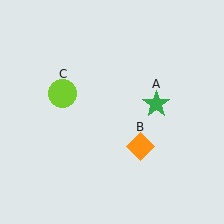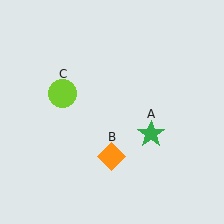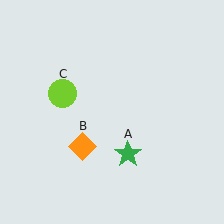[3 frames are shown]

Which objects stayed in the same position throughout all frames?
Lime circle (object C) remained stationary.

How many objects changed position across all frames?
2 objects changed position: green star (object A), orange diamond (object B).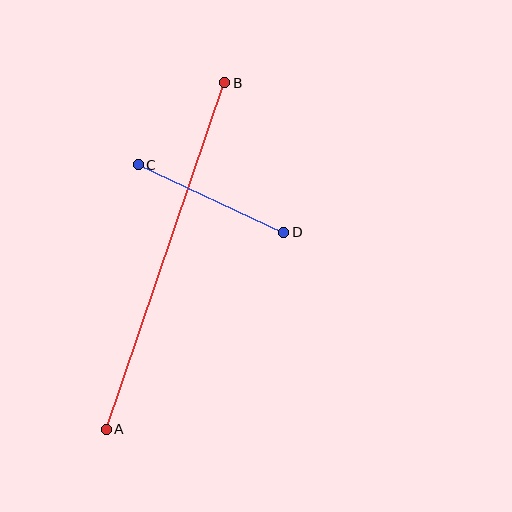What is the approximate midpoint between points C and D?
The midpoint is at approximately (211, 198) pixels.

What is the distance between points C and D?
The distance is approximately 161 pixels.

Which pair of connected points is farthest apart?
Points A and B are farthest apart.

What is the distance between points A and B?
The distance is approximately 366 pixels.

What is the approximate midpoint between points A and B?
The midpoint is at approximately (165, 256) pixels.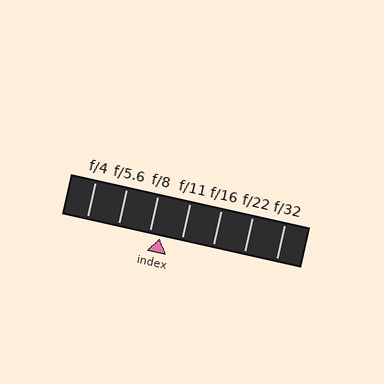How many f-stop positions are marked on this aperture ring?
There are 7 f-stop positions marked.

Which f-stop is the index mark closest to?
The index mark is closest to f/8.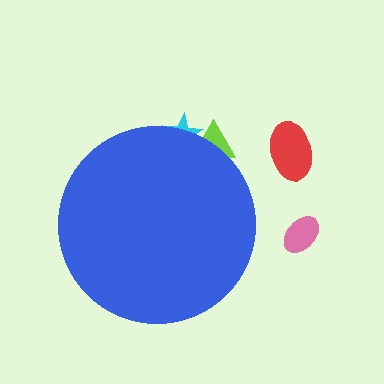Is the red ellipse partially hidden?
No, the red ellipse is fully visible.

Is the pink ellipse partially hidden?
No, the pink ellipse is fully visible.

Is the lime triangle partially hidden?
Yes, the lime triangle is partially hidden behind the blue circle.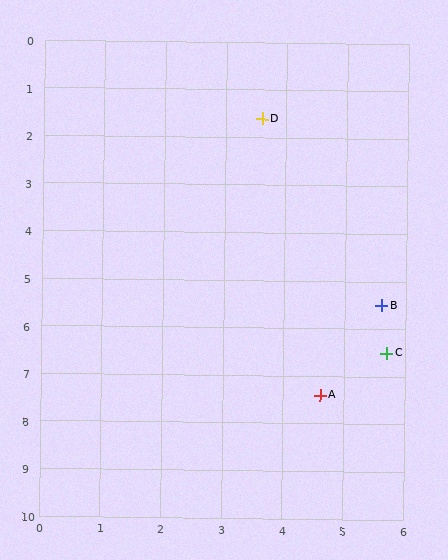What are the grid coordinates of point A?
Point A is at approximately (4.6, 7.4).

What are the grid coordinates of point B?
Point B is at approximately (5.6, 5.5).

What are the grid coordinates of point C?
Point C is at approximately (5.7, 6.5).